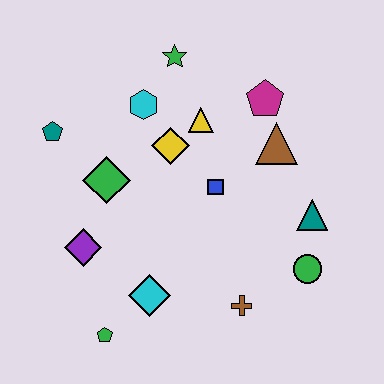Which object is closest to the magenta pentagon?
The brown triangle is closest to the magenta pentagon.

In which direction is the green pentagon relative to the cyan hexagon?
The green pentagon is below the cyan hexagon.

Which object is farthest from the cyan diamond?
The green star is farthest from the cyan diamond.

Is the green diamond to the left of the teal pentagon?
No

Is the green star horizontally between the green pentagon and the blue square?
Yes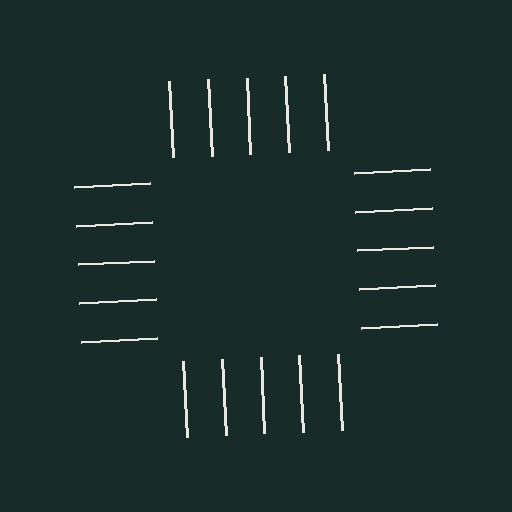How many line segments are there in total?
20 — 5 along each of the 4 edges.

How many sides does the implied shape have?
4 sides — the line-ends trace a square.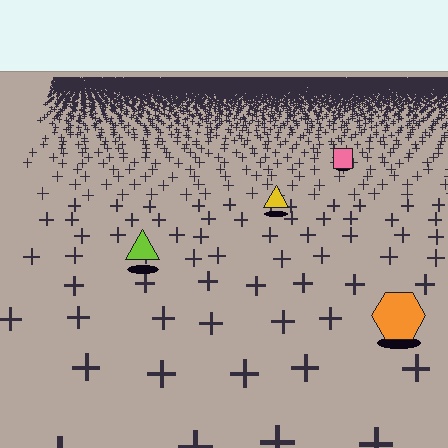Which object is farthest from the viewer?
The pink square is farthest from the viewer. It appears smaller and the ground texture around it is denser.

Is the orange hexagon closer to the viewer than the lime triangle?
Yes. The orange hexagon is closer — you can tell from the texture gradient: the ground texture is coarser near it.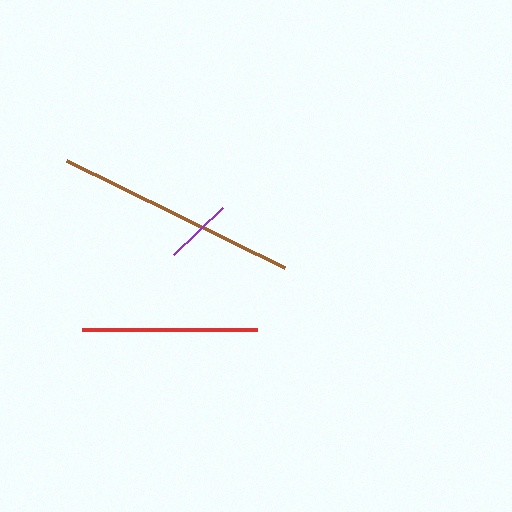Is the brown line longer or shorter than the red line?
The brown line is longer than the red line.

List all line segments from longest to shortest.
From longest to shortest: brown, red, purple.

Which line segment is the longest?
The brown line is the longest at approximately 243 pixels.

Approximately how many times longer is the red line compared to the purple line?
The red line is approximately 2.6 times the length of the purple line.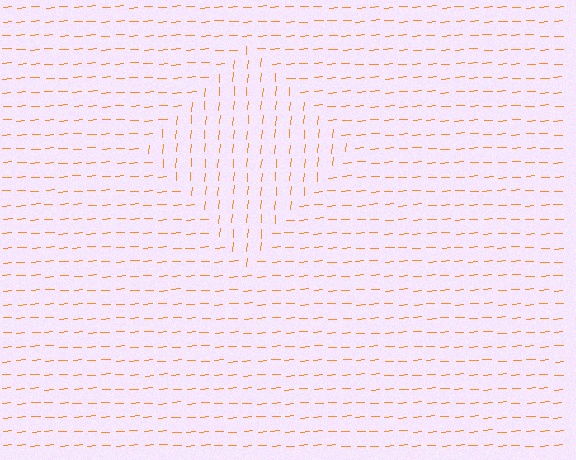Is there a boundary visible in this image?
Yes, there is a texture boundary formed by a change in line orientation.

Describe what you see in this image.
The image is filled with small orange line segments. A diamond region in the image has lines oriented differently from the surrounding lines, creating a visible texture boundary.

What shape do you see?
I see a diamond.